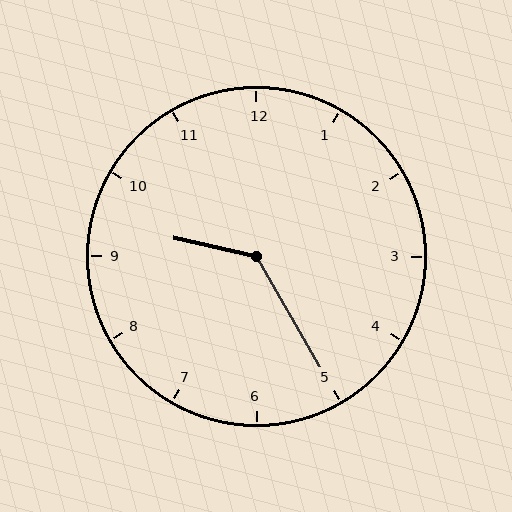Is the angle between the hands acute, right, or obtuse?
It is obtuse.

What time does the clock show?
9:25.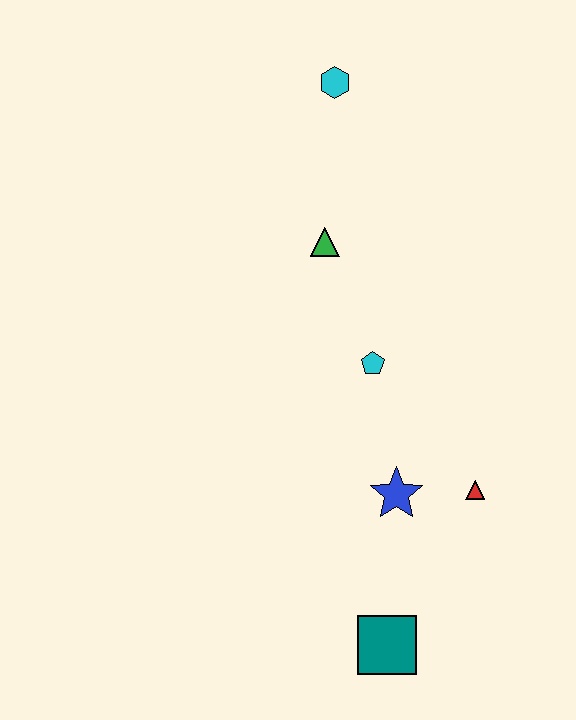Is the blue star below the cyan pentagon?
Yes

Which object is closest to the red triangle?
The blue star is closest to the red triangle.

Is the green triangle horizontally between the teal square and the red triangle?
No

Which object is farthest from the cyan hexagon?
The teal square is farthest from the cyan hexagon.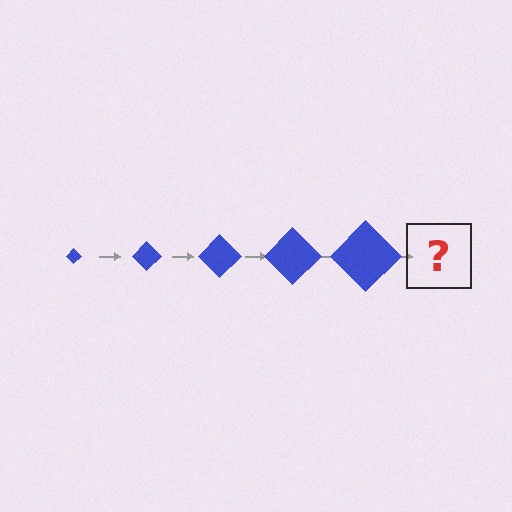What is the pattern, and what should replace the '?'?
The pattern is that the diamond gets progressively larger each step. The '?' should be a blue diamond, larger than the previous one.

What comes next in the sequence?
The next element should be a blue diamond, larger than the previous one.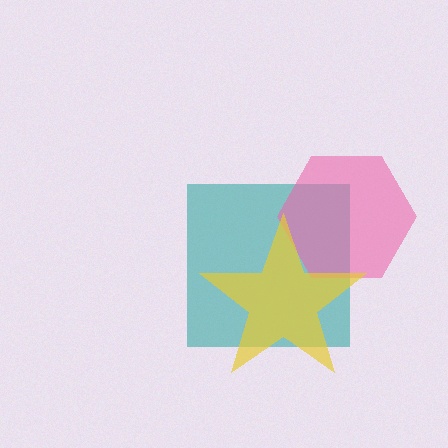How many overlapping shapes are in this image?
There are 3 overlapping shapes in the image.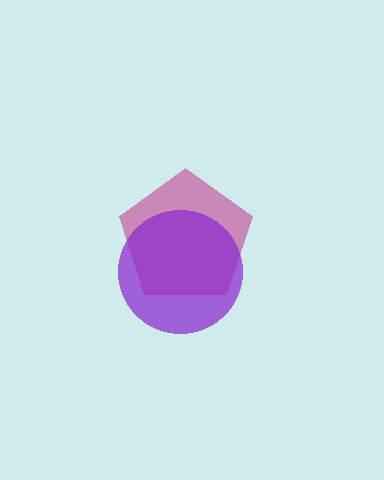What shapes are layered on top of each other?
The layered shapes are: a magenta pentagon, a purple circle.